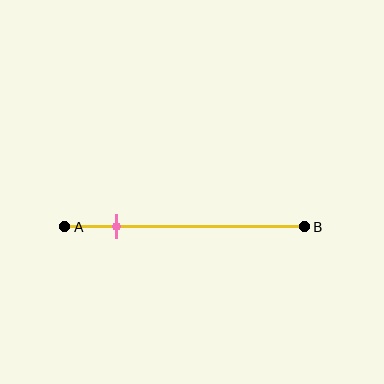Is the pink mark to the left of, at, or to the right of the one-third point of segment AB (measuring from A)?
The pink mark is to the left of the one-third point of segment AB.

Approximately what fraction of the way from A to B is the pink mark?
The pink mark is approximately 20% of the way from A to B.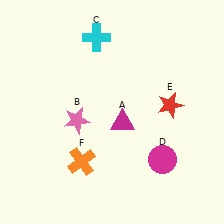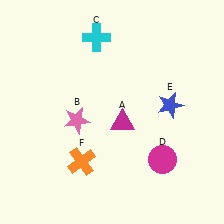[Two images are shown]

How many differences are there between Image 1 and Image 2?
There is 1 difference between the two images.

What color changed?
The star (E) changed from red in Image 1 to blue in Image 2.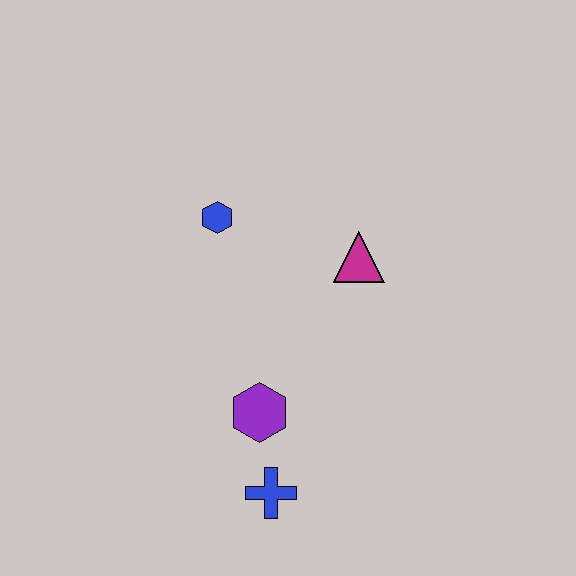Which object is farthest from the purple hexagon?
The blue hexagon is farthest from the purple hexagon.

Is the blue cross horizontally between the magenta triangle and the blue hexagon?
Yes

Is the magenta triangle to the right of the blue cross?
Yes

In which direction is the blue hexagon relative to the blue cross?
The blue hexagon is above the blue cross.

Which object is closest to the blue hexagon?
The magenta triangle is closest to the blue hexagon.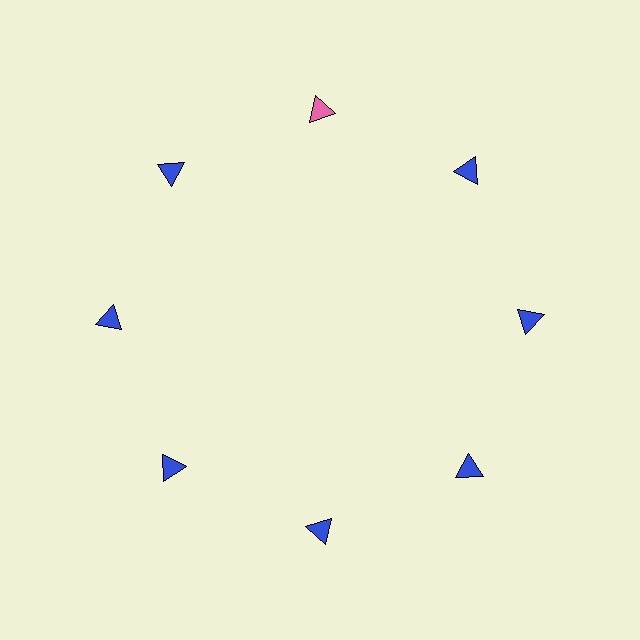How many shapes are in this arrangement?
There are 8 shapes arranged in a ring pattern.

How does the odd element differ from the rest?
It has a different color: pink instead of blue.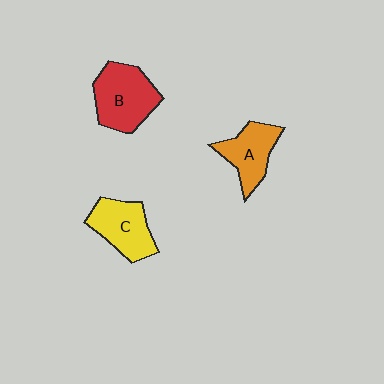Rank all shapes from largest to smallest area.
From largest to smallest: B (red), C (yellow), A (orange).